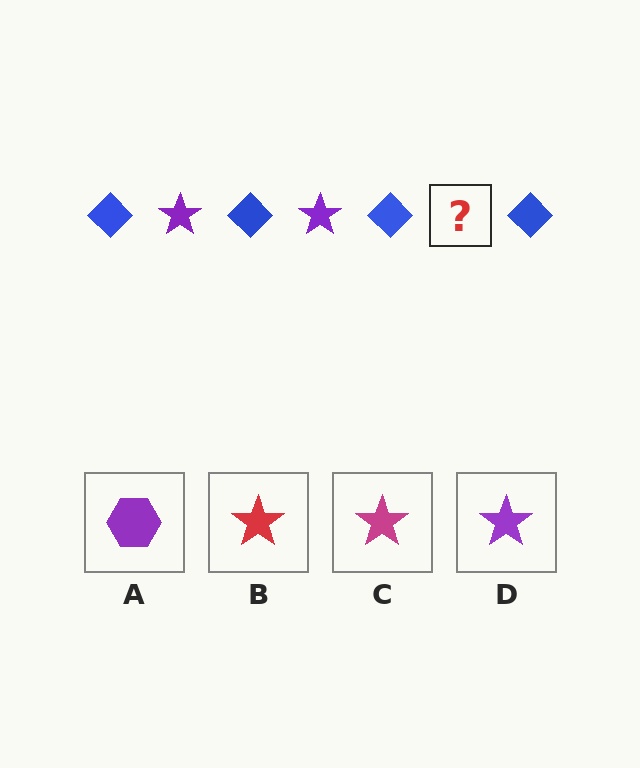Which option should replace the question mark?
Option D.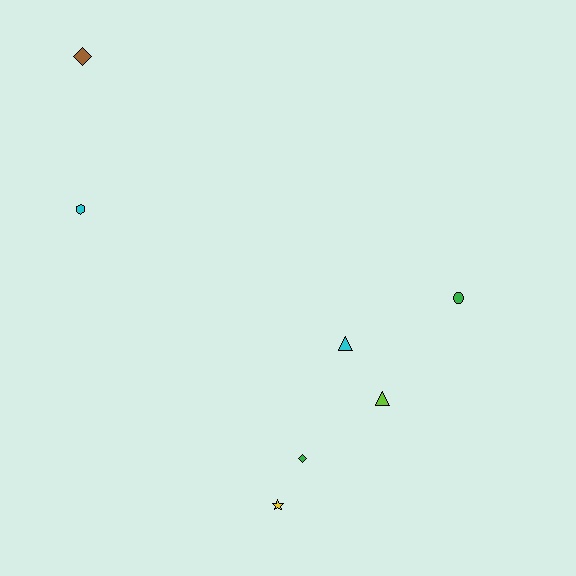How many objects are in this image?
There are 7 objects.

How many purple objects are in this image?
There are no purple objects.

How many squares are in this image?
There are no squares.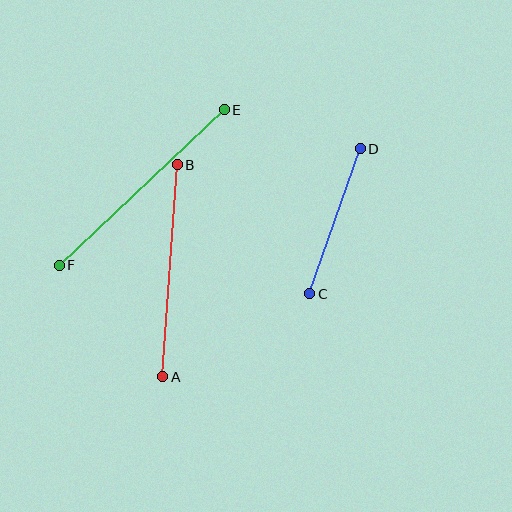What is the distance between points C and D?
The distance is approximately 154 pixels.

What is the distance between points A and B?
The distance is approximately 212 pixels.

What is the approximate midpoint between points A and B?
The midpoint is at approximately (170, 271) pixels.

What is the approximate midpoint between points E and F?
The midpoint is at approximately (142, 187) pixels.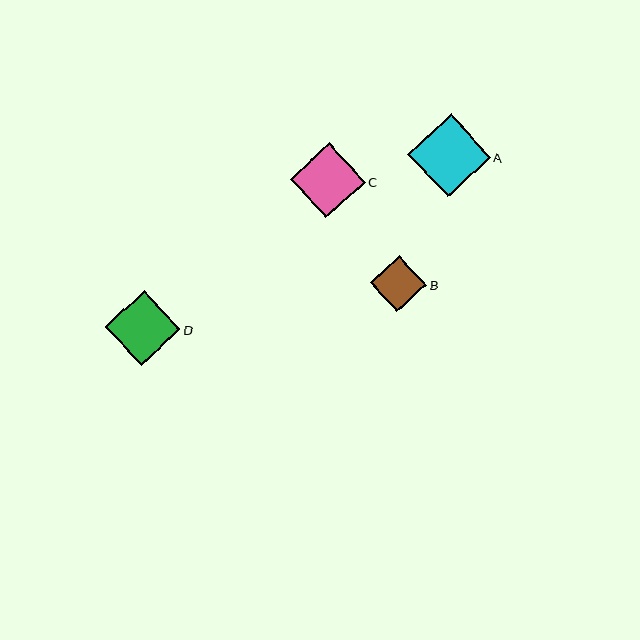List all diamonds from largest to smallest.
From largest to smallest: A, C, D, B.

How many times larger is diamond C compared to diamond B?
Diamond C is approximately 1.3 times the size of diamond B.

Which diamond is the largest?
Diamond A is the largest with a size of approximately 83 pixels.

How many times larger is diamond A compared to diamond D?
Diamond A is approximately 1.1 times the size of diamond D.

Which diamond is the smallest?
Diamond B is the smallest with a size of approximately 56 pixels.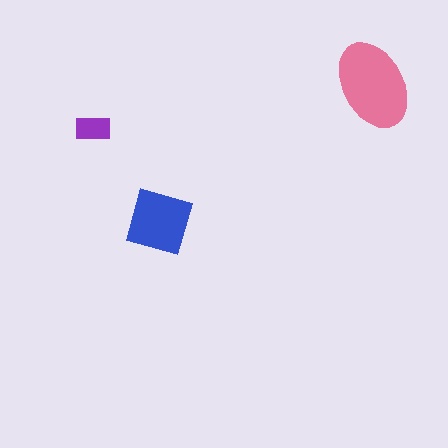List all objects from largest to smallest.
The pink ellipse, the blue diamond, the purple rectangle.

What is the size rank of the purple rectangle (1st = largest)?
3rd.